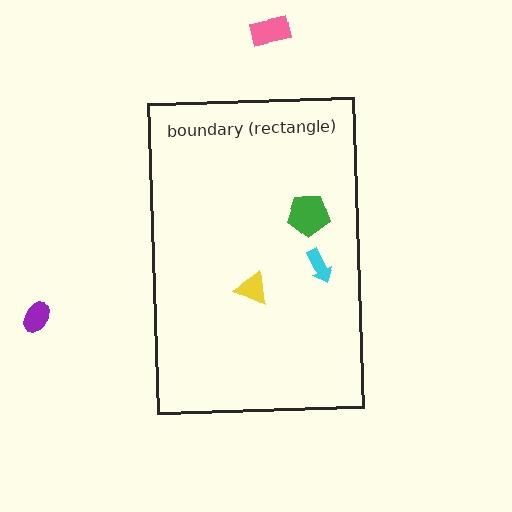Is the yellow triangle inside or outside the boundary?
Inside.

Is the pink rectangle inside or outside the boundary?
Outside.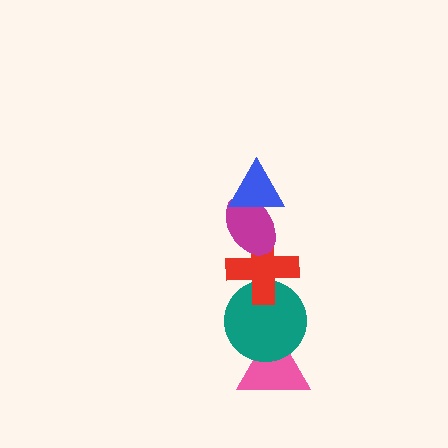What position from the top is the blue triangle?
The blue triangle is 1st from the top.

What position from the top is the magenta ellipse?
The magenta ellipse is 2nd from the top.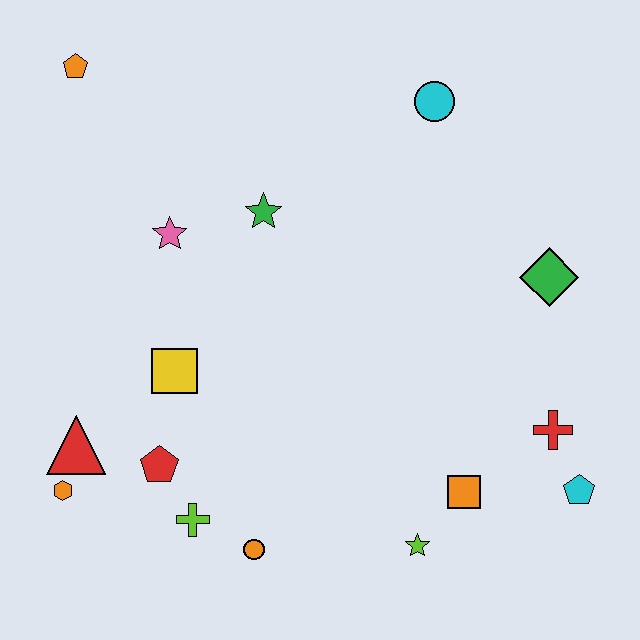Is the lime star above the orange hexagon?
No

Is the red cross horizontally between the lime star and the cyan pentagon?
Yes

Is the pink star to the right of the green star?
No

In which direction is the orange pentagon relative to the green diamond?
The orange pentagon is to the left of the green diamond.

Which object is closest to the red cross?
The cyan pentagon is closest to the red cross.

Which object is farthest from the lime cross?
The cyan circle is farthest from the lime cross.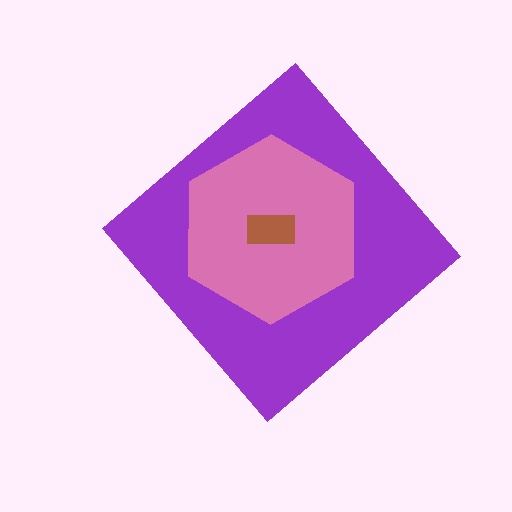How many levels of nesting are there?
3.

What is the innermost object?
The brown rectangle.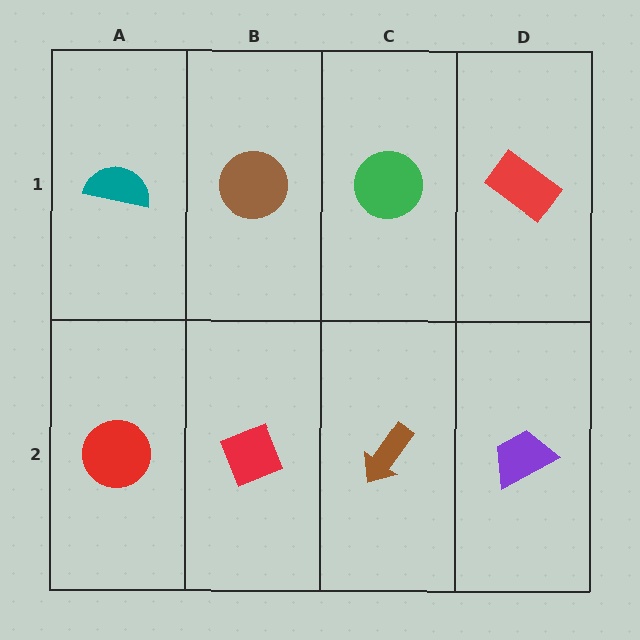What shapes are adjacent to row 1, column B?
A red diamond (row 2, column B), a teal semicircle (row 1, column A), a green circle (row 1, column C).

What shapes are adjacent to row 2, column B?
A brown circle (row 1, column B), a red circle (row 2, column A), a brown arrow (row 2, column C).